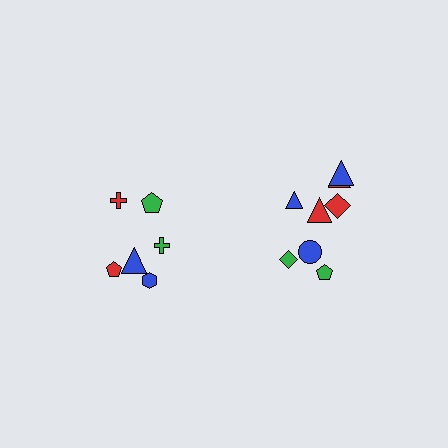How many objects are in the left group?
There are 6 objects.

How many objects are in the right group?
There are 8 objects.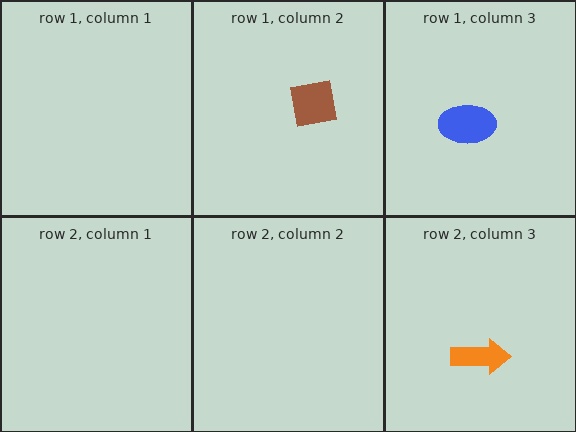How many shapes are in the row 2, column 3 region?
1.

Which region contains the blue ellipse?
The row 1, column 3 region.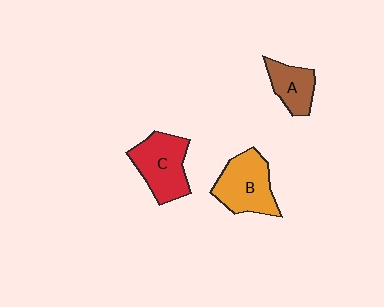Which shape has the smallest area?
Shape A (brown).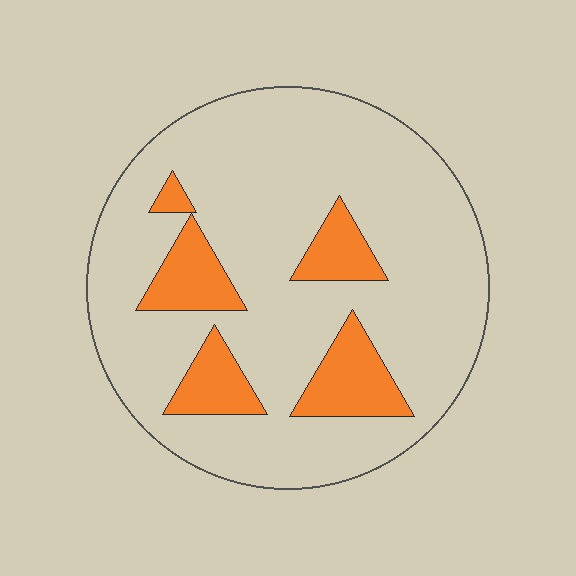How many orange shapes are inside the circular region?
5.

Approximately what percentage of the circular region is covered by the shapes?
Approximately 20%.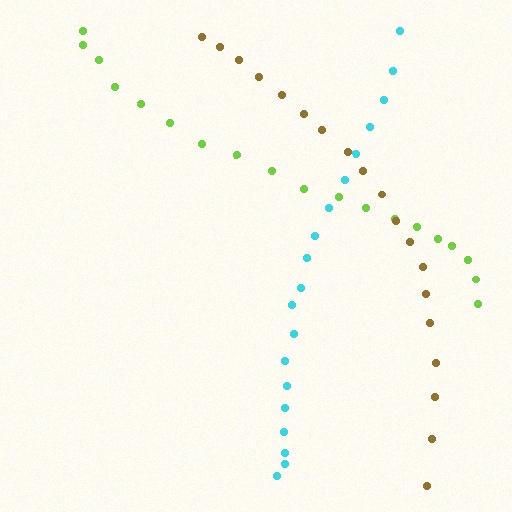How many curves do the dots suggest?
There are 3 distinct paths.